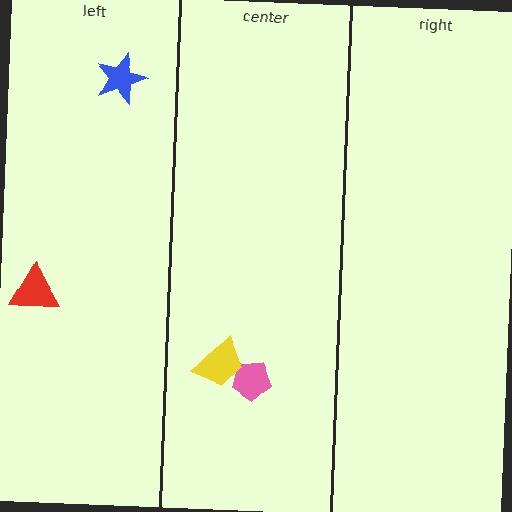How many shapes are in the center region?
2.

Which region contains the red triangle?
The left region.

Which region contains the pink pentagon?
The center region.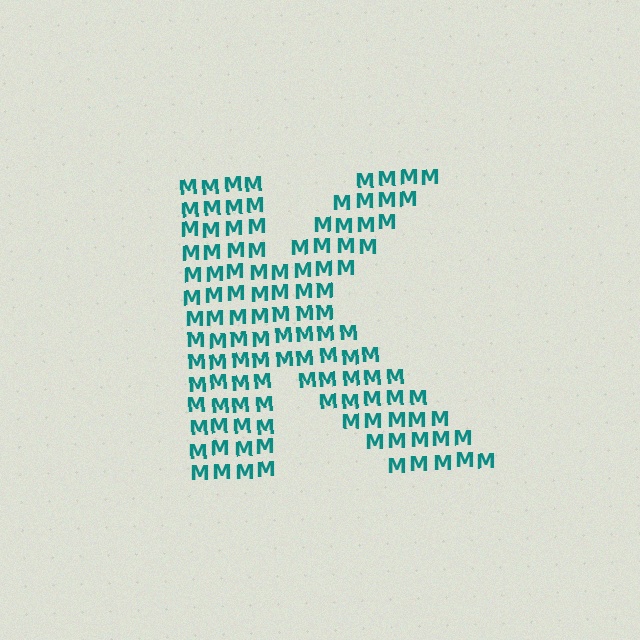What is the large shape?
The large shape is the letter K.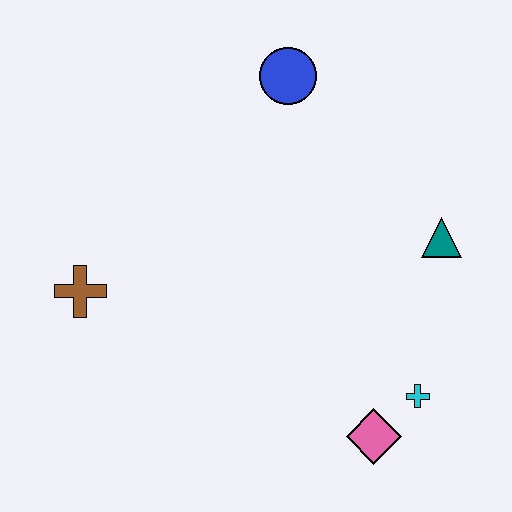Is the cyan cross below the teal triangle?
Yes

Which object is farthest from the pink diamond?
The blue circle is farthest from the pink diamond.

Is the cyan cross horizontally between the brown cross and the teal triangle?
Yes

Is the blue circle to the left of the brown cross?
No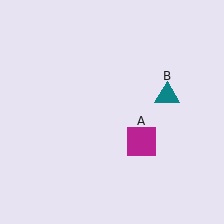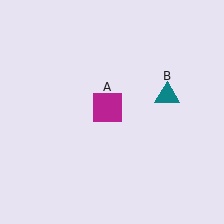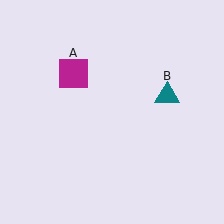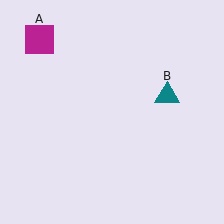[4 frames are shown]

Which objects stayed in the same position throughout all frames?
Teal triangle (object B) remained stationary.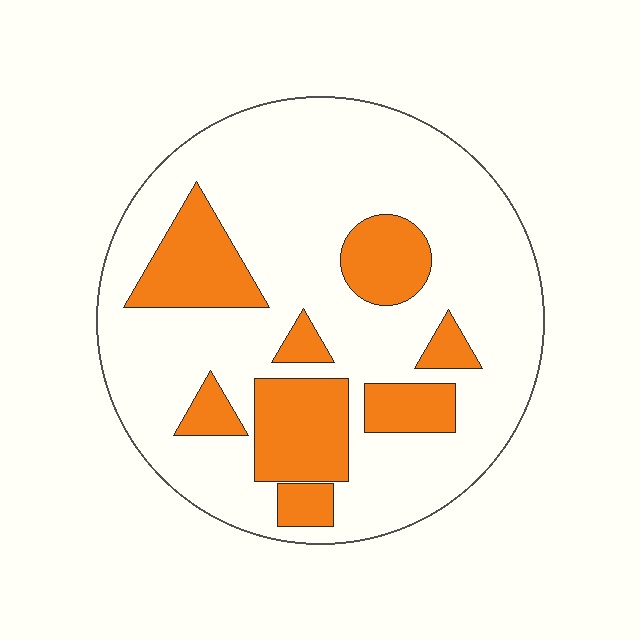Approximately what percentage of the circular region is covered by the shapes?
Approximately 25%.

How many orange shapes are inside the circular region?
8.